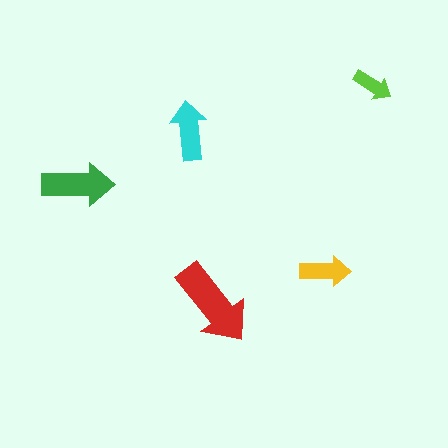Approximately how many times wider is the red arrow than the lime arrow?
About 2 times wider.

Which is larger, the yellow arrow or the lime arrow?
The yellow one.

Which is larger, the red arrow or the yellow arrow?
The red one.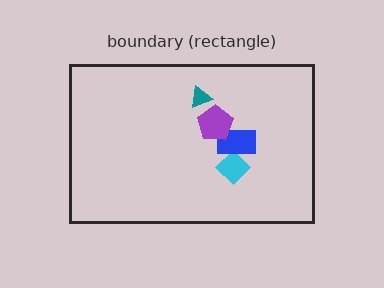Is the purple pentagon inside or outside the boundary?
Inside.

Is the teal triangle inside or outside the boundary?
Inside.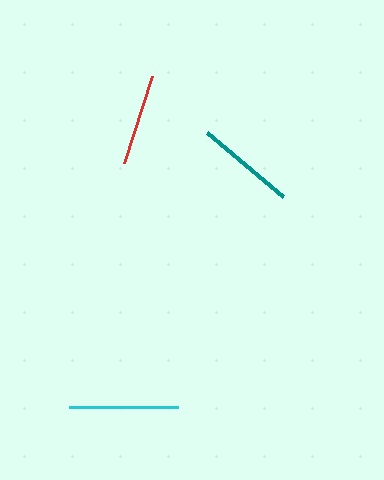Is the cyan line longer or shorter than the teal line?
The cyan line is longer than the teal line.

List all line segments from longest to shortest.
From longest to shortest: cyan, teal, red.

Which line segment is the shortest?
The red line is the shortest at approximately 92 pixels.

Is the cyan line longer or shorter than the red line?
The cyan line is longer than the red line.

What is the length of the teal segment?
The teal segment is approximately 100 pixels long.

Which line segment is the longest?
The cyan line is the longest at approximately 110 pixels.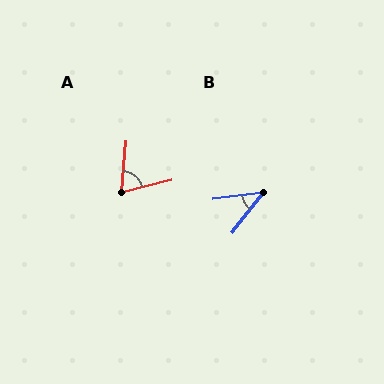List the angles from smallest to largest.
B (44°), A (71°).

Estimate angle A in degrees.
Approximately 71 degrees.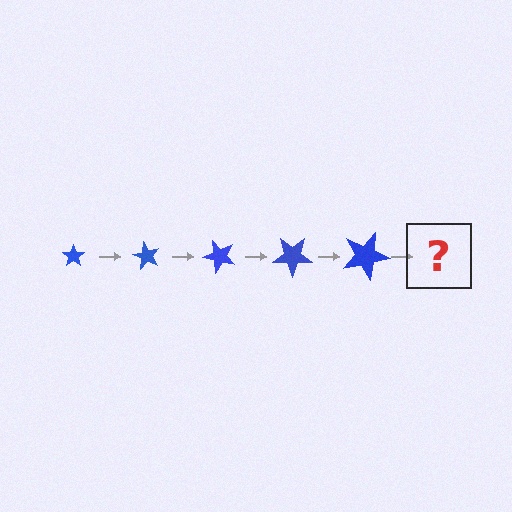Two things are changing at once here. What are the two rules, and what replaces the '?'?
The two rules are that the star grows larger each step and it rotates 60 degrees each step. The '?' should be a star, larger than the previous one and rotated 300 degrees from the start.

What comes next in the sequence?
The next element should be a star, larger than the previous one and rotated 300 degrees from the start.